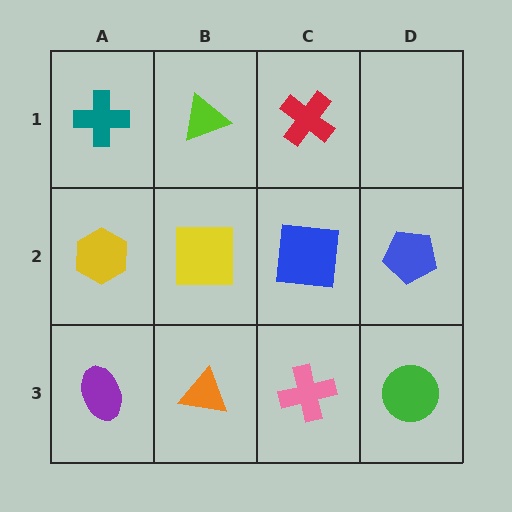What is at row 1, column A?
A teal cross.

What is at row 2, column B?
A yellow square.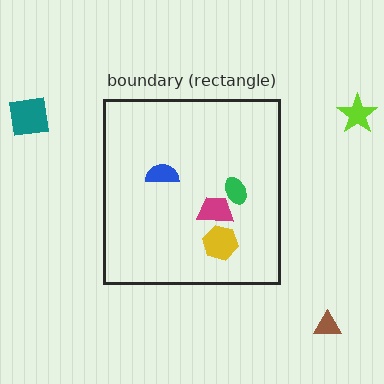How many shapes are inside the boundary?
4 inside, 3 outside.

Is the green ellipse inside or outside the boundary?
Inside.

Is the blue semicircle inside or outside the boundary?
Inside.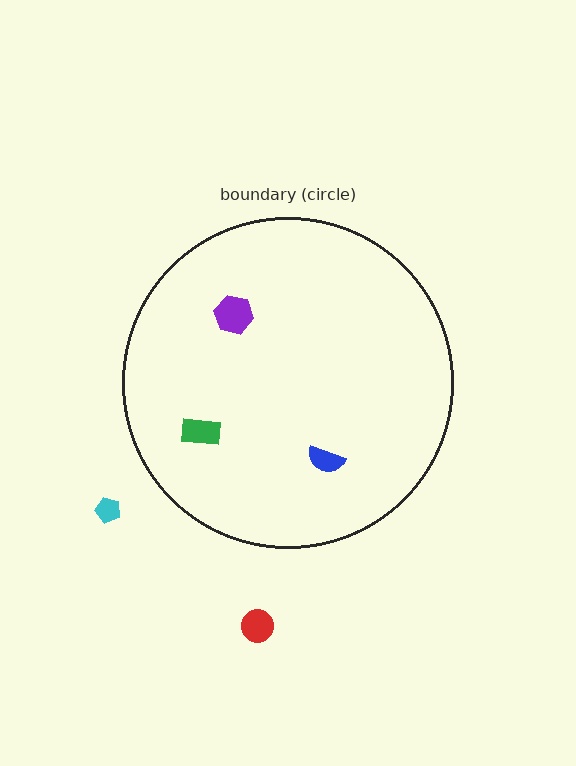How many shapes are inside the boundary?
3 inside, 2 outside.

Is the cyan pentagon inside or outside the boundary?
Outside.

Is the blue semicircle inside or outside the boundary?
Inside.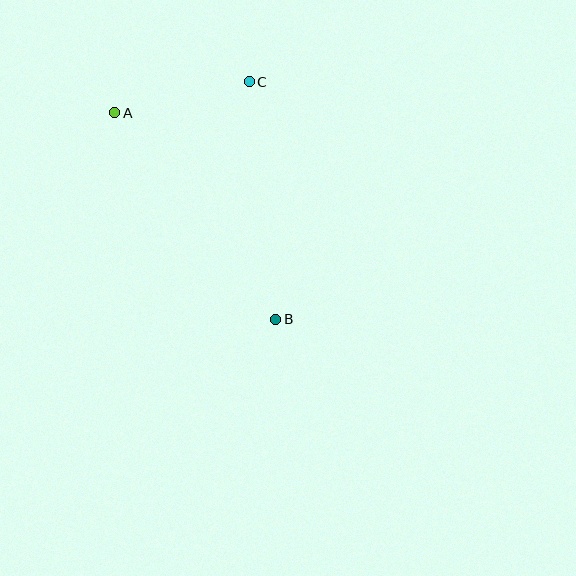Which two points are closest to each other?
Points A and C are closest to each other.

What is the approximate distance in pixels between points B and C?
The distance between B and C is approximately 239 pixels.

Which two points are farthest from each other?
Points A and B are farthest from each other.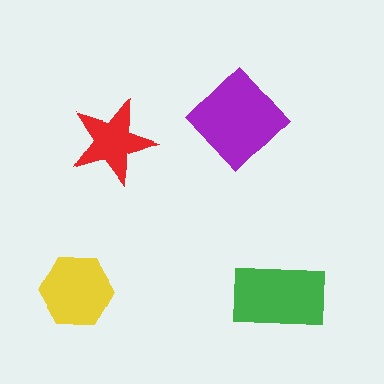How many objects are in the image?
There are 4 objects in the image.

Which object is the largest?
The purple diamond.